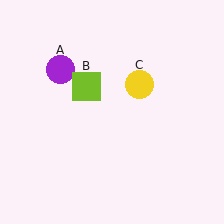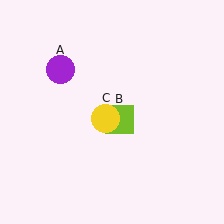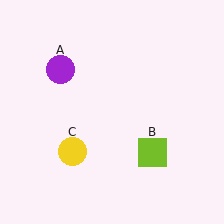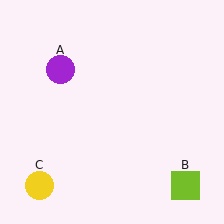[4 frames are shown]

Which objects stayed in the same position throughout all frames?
Purple circle (object A) remained stationary.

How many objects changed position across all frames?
2 objects changed position: lime square (object B), yellow circle (object C).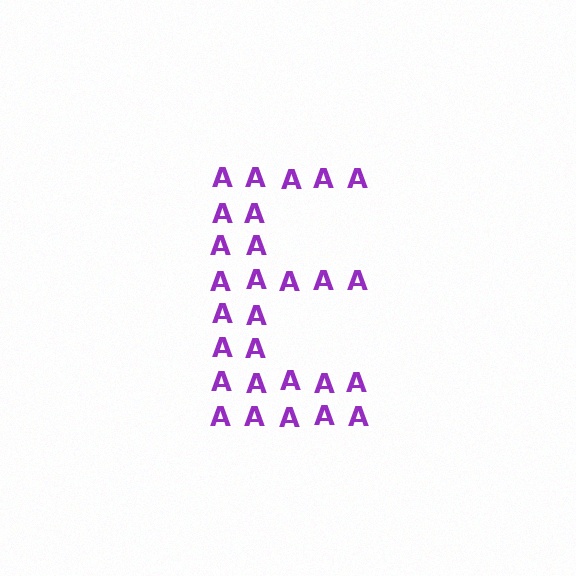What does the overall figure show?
The overall figure shows the letter E.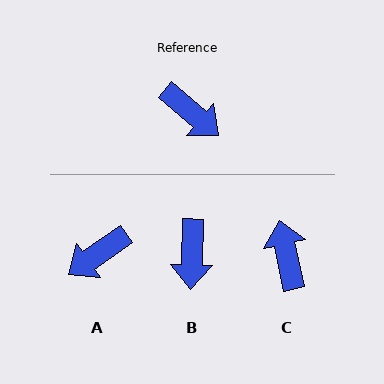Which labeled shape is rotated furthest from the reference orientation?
C, about 142 degrees away.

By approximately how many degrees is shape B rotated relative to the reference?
Approximately 52 degrees clockwise.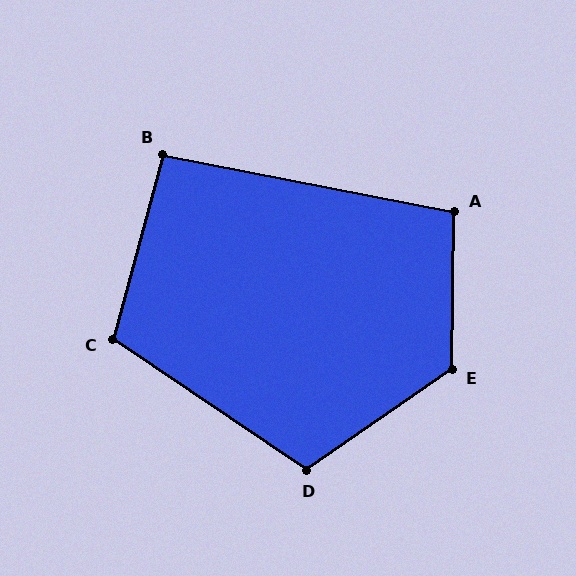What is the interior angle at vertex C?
Approximately 109 degrees (obtuse).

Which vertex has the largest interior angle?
E, at approximately 125 degrees.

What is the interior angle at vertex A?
Approximately 100 degrees (obtuse).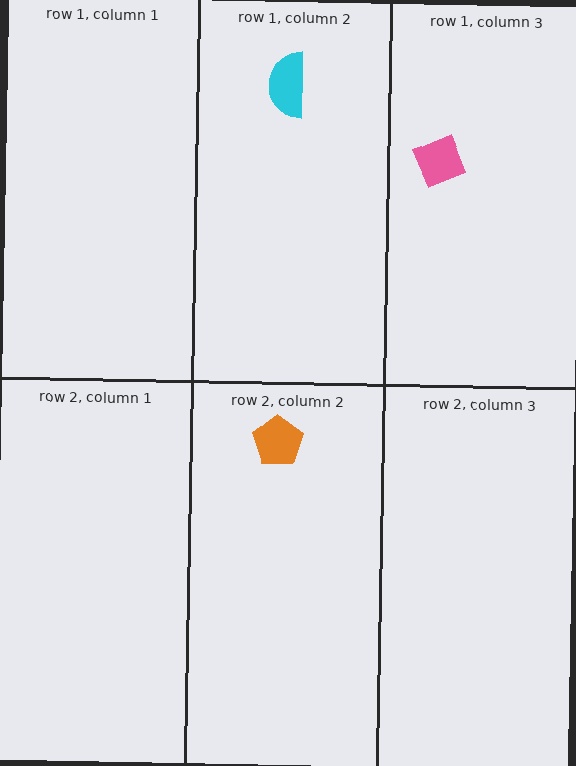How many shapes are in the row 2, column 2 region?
1.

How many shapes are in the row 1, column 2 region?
1.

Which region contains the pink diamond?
The row 1, column 3 region.